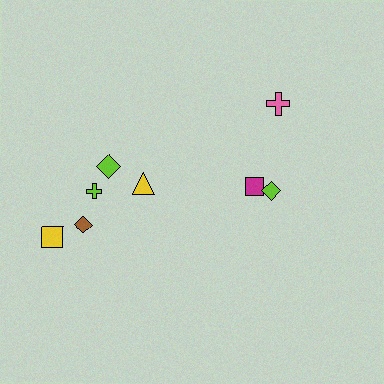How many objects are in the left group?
There are 5 objects.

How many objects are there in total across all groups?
There are 8 objects.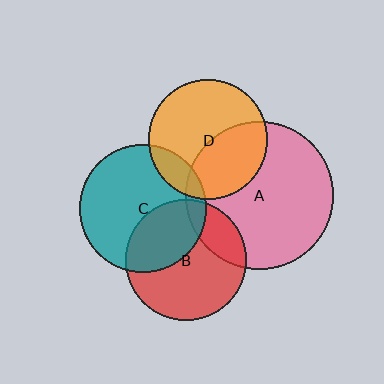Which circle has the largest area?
Circle A (pink).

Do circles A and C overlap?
Yes.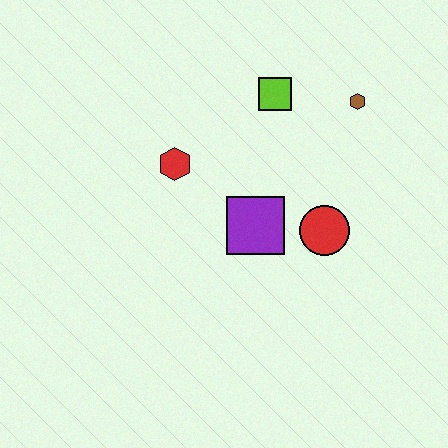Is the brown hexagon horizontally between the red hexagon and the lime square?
No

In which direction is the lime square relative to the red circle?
The lime square is above the red circle.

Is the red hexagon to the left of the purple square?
Yes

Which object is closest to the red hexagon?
The purple square is closest to the red hexagon.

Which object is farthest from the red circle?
The red hexagon is farthest from the red circle.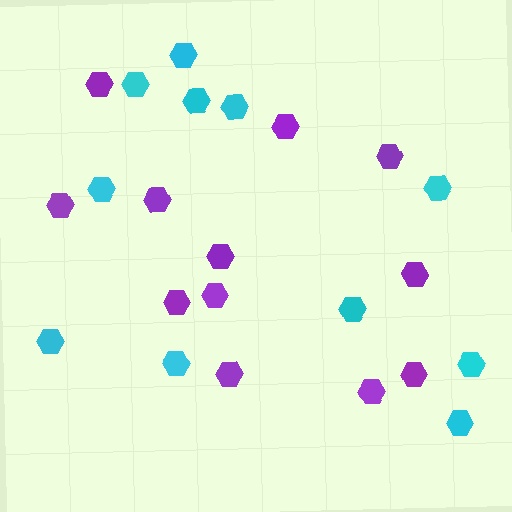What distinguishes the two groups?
There are 2 groups: one group of purple hexagons (12) and one group of cyan hexagons (11).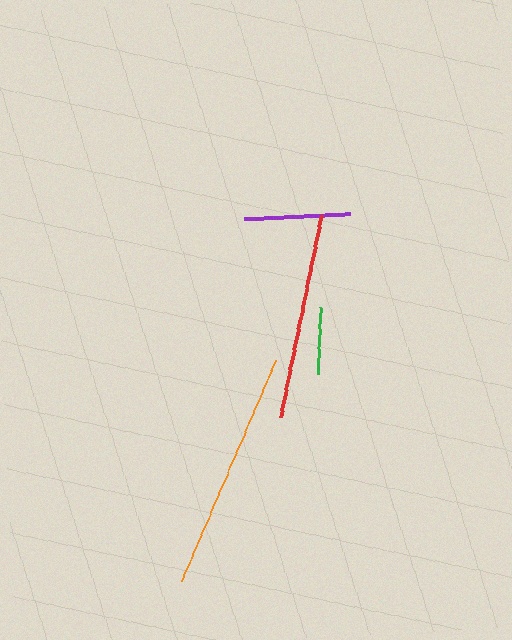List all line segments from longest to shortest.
From longest to shortest: orange, red, purple, green.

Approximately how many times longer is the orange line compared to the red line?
The orange line is approximately 1.2 times the length of the red line.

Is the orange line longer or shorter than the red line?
The orange line is longer than the red line.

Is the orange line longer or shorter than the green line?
The orange line is longer than the green line.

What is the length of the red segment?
The red segment is approximately 206 pixels long.